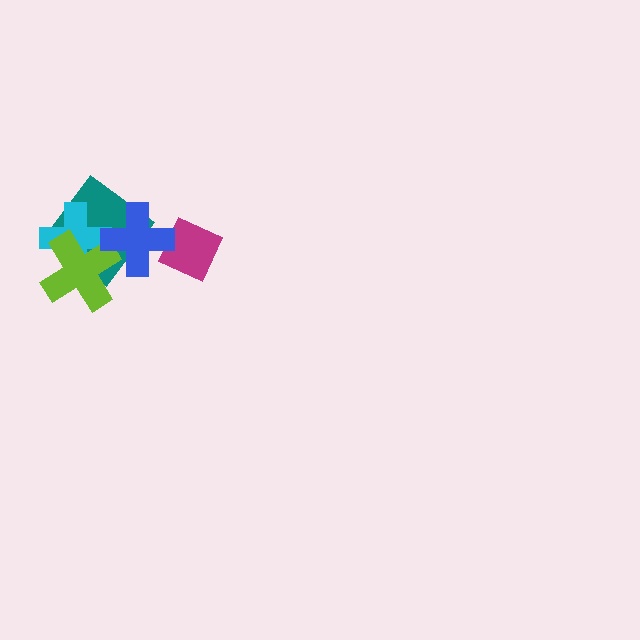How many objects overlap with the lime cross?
3 objects overlap with the lime cross.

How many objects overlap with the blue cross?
4 objects overlap with the blue cross.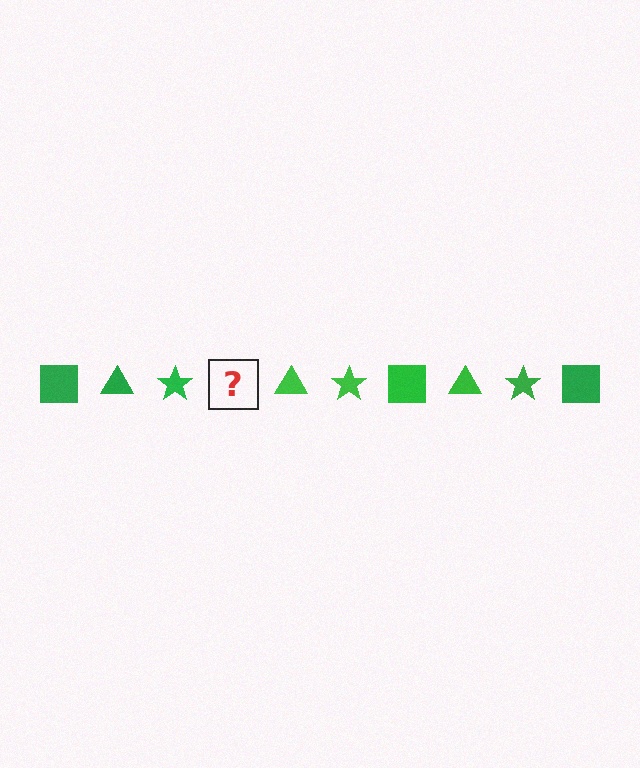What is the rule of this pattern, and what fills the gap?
The rule is that the pattern cycles through square, triangle, star shapes in green. The gap should be filled with a green square.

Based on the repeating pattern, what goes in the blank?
The blank should be a green square.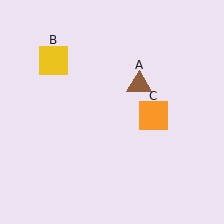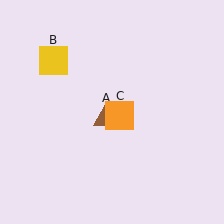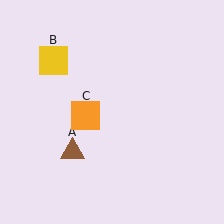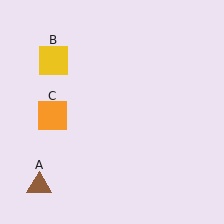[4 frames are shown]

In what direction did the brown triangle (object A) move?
The brown triangle (object A) moved down and to the left.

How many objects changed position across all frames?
2 objects changed position: brown triangle (object A), orange square (object C).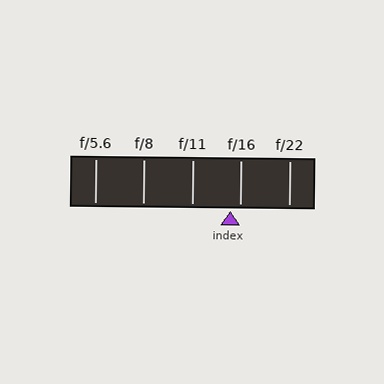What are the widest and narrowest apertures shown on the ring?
The widest aperture shown is f/5.6 and the narrowest is f/22.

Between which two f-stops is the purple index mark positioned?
The index mark is between f/11 and f/16.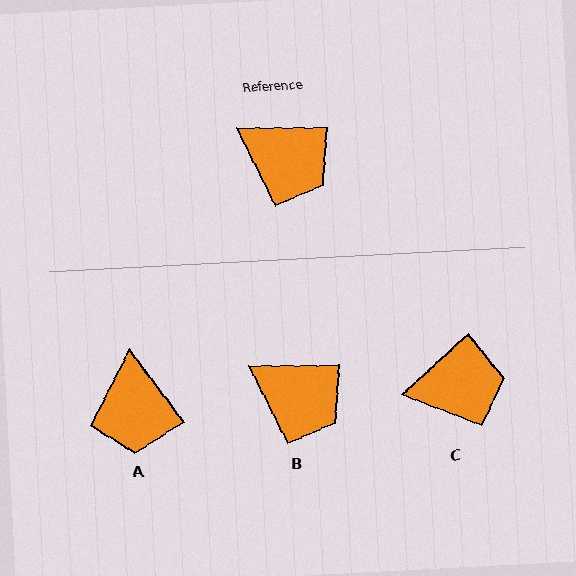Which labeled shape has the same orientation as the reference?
B.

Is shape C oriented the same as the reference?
No, it is off by about 42 degrees.